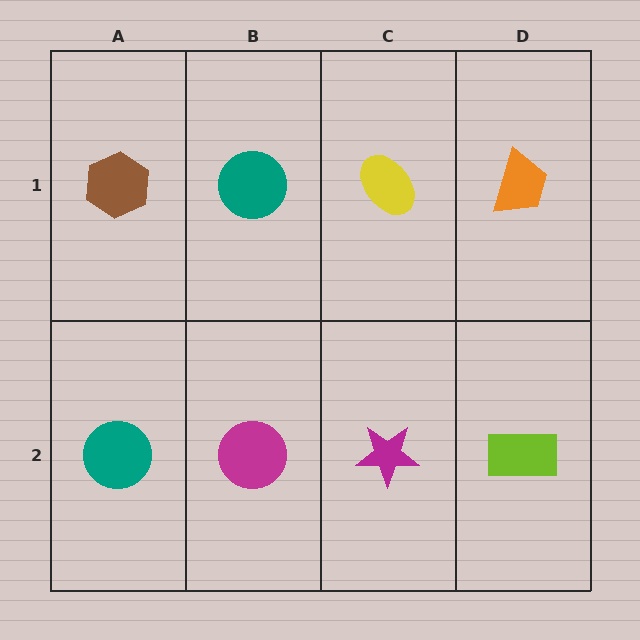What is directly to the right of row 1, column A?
A teal circle.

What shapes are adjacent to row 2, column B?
A teal circle (row 1, column B), a teal circle (row 2, column A), a magenta star (row 2, column C).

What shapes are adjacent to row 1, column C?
A magenta star (row 2, column C), a teal circle (row 1, column B), an orange trapezoid (row 1, column D).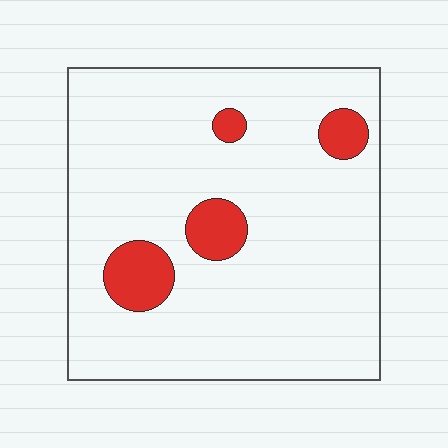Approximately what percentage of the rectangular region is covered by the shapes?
Approximately 10%.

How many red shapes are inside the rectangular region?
4.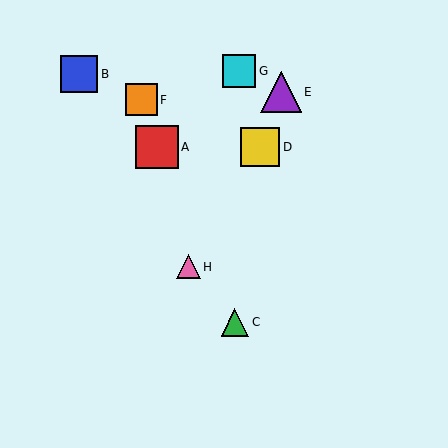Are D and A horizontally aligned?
Yes, both are at y≈147.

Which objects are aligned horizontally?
Objects A, D are aligned horizontally.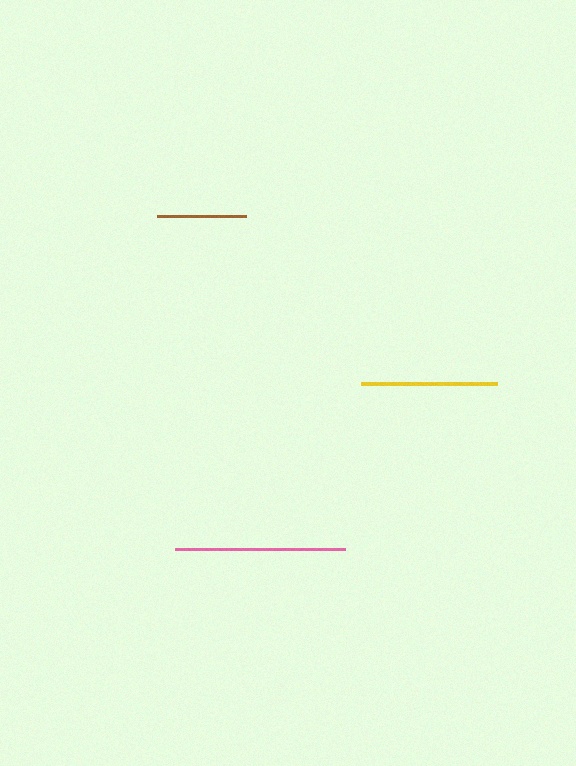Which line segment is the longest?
The pink line is the longest at approximately 169 pixels.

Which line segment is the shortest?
The brown line is the shortest at approximately 89 pixels.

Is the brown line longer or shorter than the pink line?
The pink line is longer than the brown line.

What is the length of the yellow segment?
The yellow segment is approximately 136 pixels long.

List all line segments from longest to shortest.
From longest to shortest: pink, yellow, brown.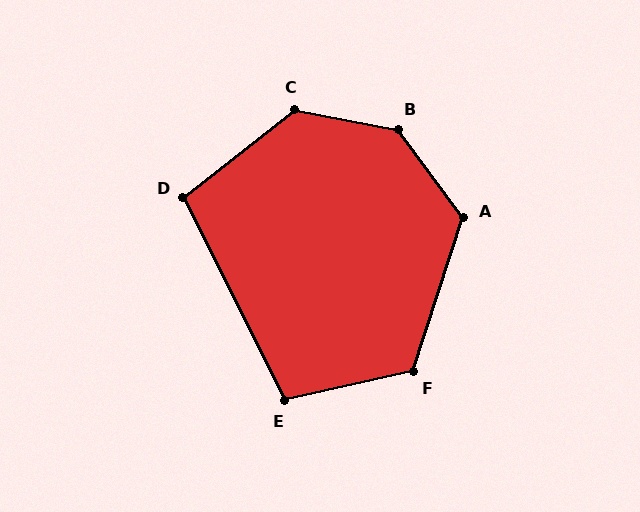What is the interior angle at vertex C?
Approximately 131 degrees (obtuse).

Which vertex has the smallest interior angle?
D, at approximately 102 degrees.